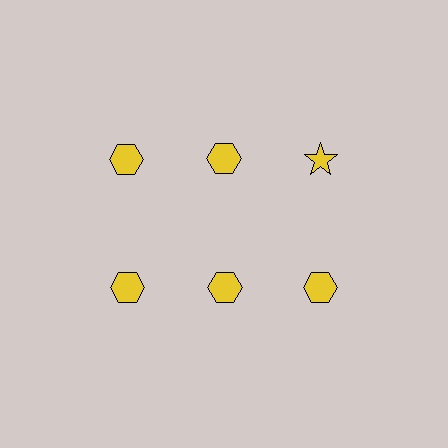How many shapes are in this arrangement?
There are 6 shapes arranged in a grid pattern.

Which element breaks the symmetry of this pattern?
The yellow star in the top row, center column breaks the symmetry. All other shapes are yellow hexagons.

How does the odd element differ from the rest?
It has a different shape: star instead of hexagon.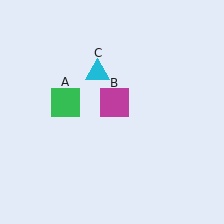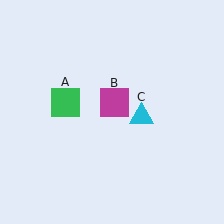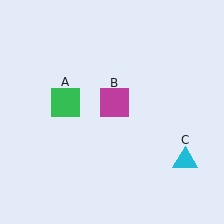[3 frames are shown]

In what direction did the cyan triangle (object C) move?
The cyan triangle (object C) moved down and to the right.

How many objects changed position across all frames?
1 object changed position: cyan triangle (object C).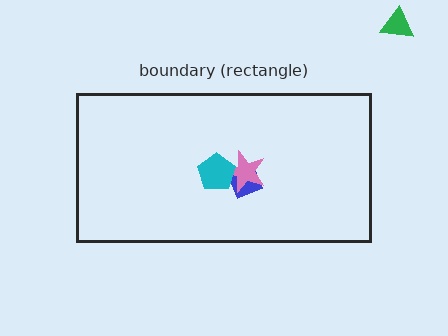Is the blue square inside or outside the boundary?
Inside.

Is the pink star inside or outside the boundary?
Inside.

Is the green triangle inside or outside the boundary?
Outside.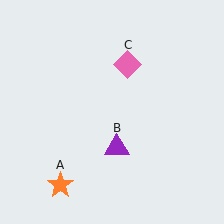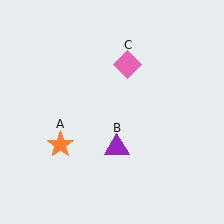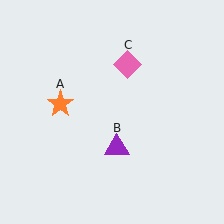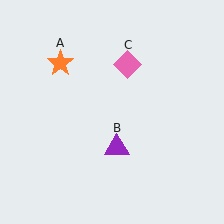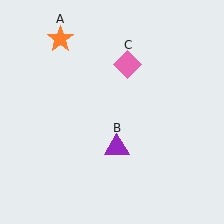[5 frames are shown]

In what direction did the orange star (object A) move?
The orange star (object A) moved up.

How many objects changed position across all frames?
1 object changed position: orange star (object A).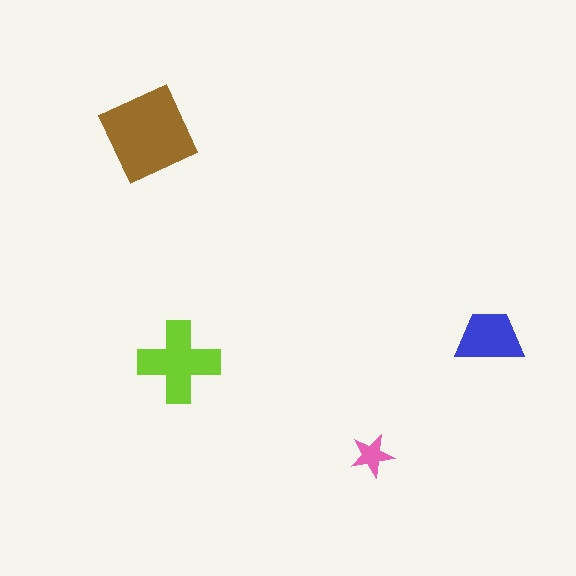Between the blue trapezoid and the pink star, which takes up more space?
The blue trapezoid.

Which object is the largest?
The brown diamond.